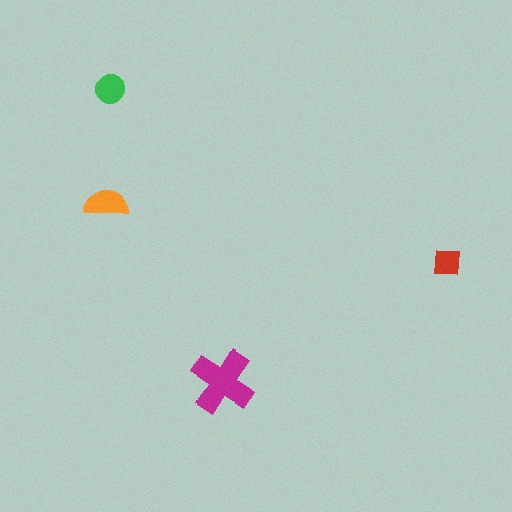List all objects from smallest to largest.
The red square, the green circle, the orange semicircle, the magenta cross.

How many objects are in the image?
There are 4 objects in the image.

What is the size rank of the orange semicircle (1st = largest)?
2nd.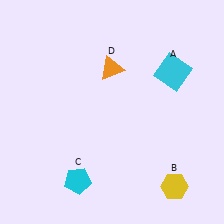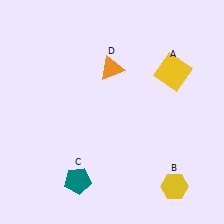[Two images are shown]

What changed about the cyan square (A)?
In Image 1, A is cyan. In Image 2, it changed to yellow.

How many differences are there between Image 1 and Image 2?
There are 2 differences between the two images.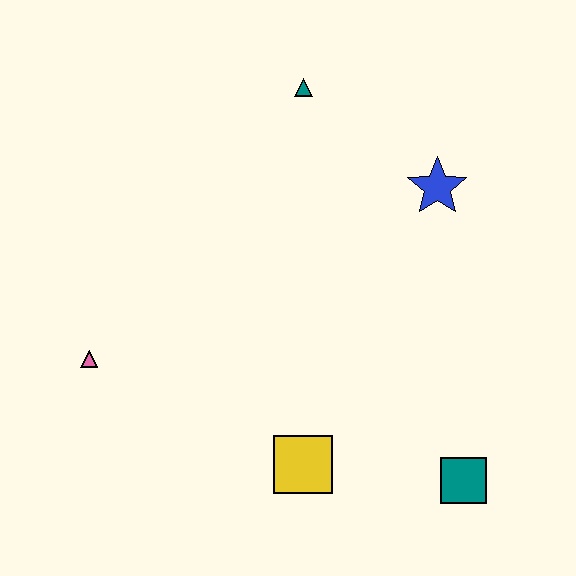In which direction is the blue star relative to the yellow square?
The blue star is above the yellow square.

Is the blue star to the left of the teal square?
Yes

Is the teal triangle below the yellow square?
No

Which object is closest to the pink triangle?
The yellow square is closest to the pink triangle.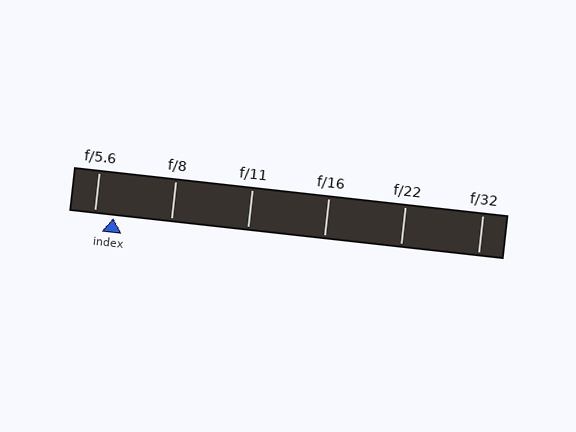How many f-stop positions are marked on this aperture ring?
There are 6 f-stop positions marked.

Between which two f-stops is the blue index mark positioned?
The index mark is between f/5.6 and f/8.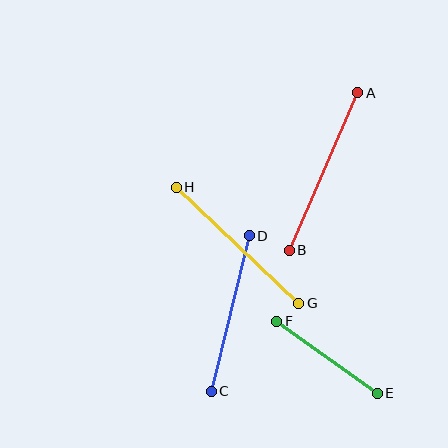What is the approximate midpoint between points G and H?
The midpoint is at approximately (238, 245) pixels.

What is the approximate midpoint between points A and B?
The midpoint is at approximately (324, 171) pixels.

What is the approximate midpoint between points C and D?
The midpoint is at approximately (230, 313) pixels.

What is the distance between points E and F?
The distance is approximately 123 pixels.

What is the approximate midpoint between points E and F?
The midpoint is at approximately (327, 357) pixels.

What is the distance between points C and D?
The distance is approximately 160 pixels.